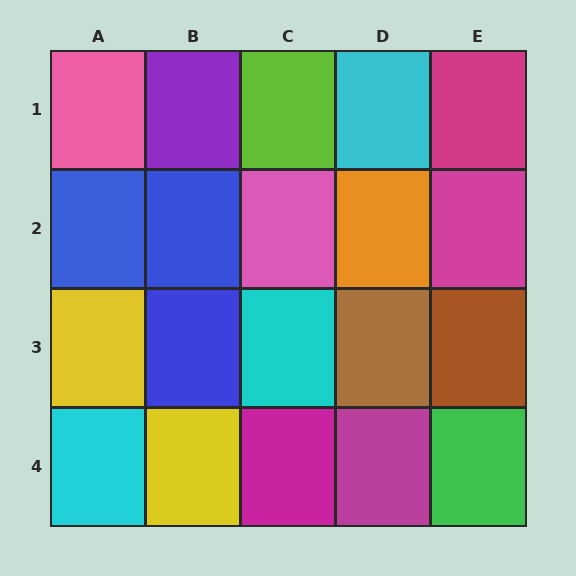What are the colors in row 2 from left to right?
Blue, blue, pink, orange, magenta.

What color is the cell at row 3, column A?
Yellow.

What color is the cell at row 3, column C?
Cyan.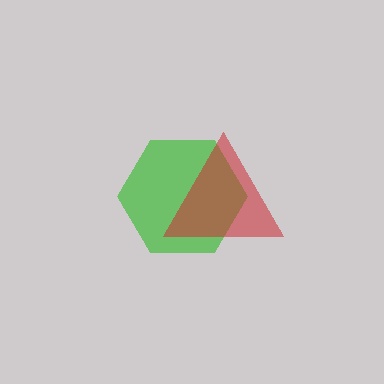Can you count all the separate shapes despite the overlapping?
Yes, there are 2 separate shapes.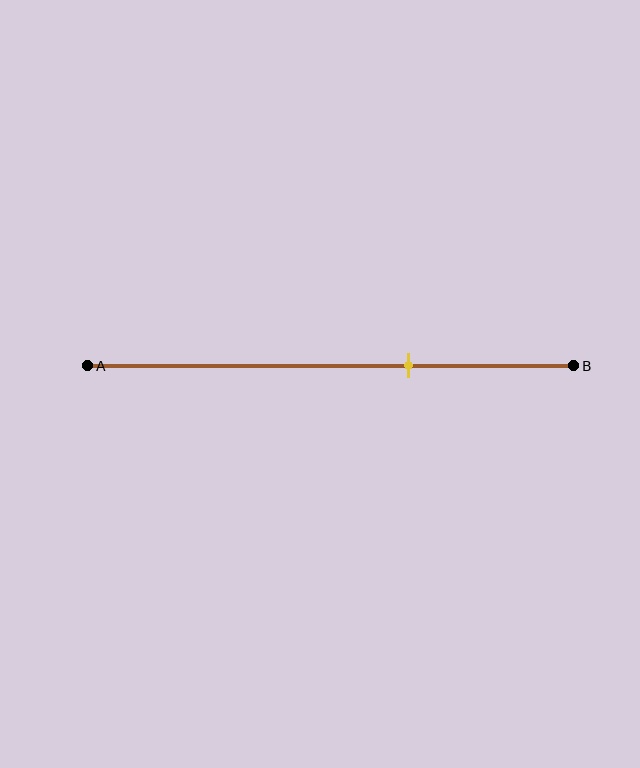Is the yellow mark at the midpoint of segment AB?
No, the mark is at about 65% from A, not at the 50% midpoint.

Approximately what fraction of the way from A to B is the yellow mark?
The yellow mark is approximately 65% of the way from A to B.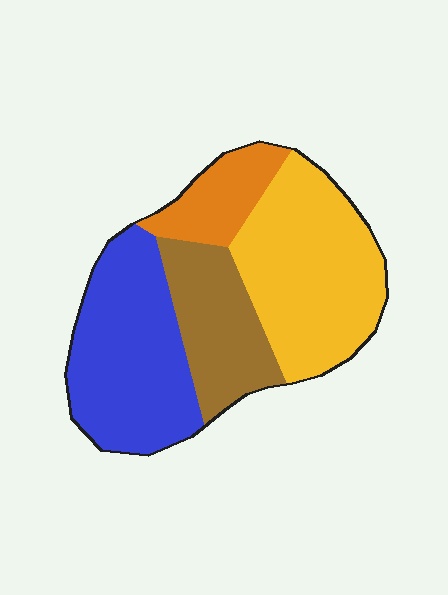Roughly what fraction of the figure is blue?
Blue takes up between a quarter and a half of the figure.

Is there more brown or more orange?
Brown.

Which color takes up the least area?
Orange, at roughly 10%.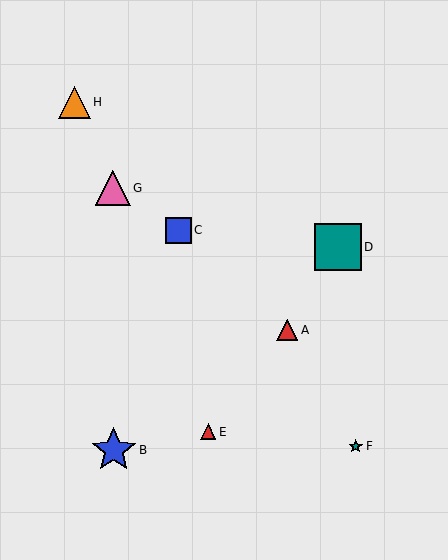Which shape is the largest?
The teal square (labeled D) is the largest.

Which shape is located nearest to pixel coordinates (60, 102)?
The orange triangle (labeled H) at (74, 102) is nearest to that location.